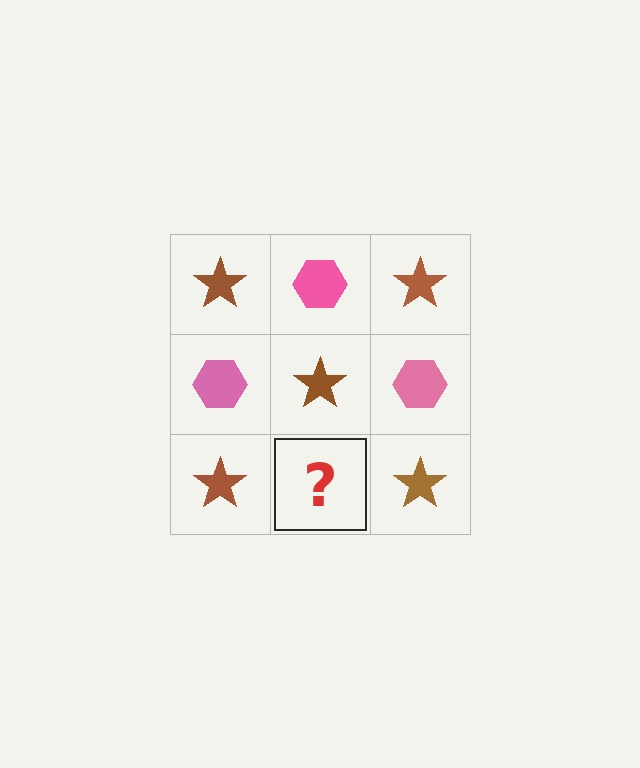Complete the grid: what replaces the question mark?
The question mark should be replaced with a pink hexagon.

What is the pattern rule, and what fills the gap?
The rule is that it alternates brown star and pink hexagon in a checkerboard pattern. The gap should be filled with a pink hexagon.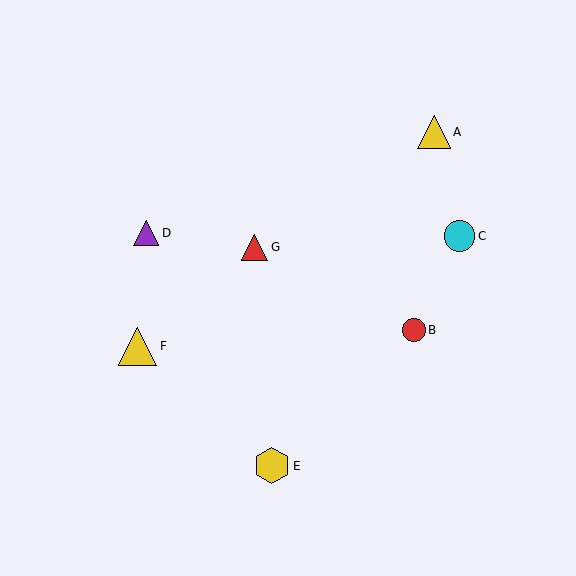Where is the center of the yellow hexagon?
The center of the yellow hexagon is at (272, 466).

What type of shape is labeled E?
Shape E is a yellow hexagon.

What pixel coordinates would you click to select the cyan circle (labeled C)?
Click at (460, 236) to select the cyan circle C.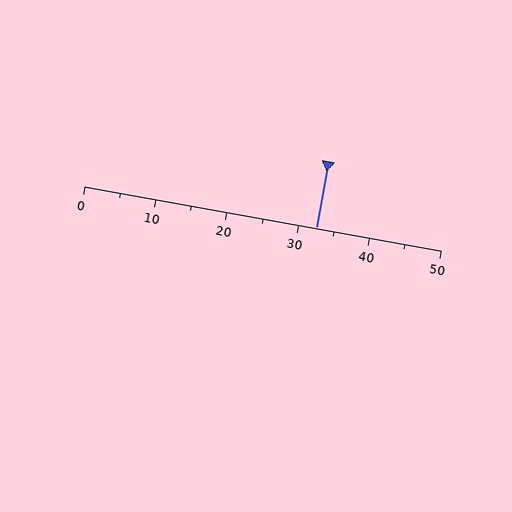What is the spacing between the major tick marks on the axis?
The major ticks are spaced 10 apart.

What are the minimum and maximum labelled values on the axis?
The axis runs from 0 to 50.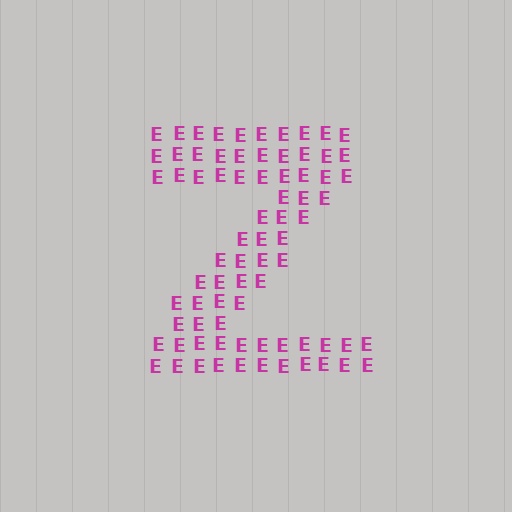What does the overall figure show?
The overall figure shows the letter Z.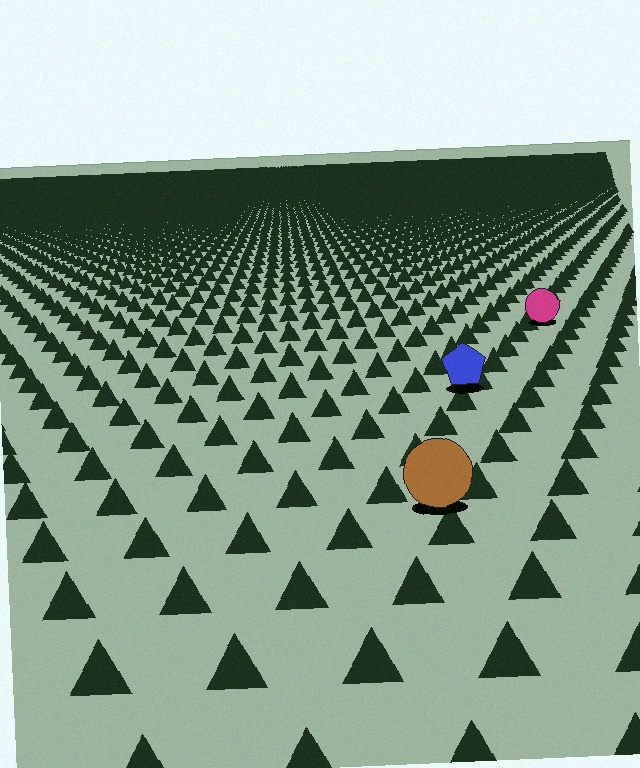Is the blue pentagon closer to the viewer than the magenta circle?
Yes. The blue pentagon is closer — you can tell from the texture gradient: the ground texture is coarser near it.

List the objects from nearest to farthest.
From nearest to farthest: the brown circle, the blue pentagon, the magenta circle.